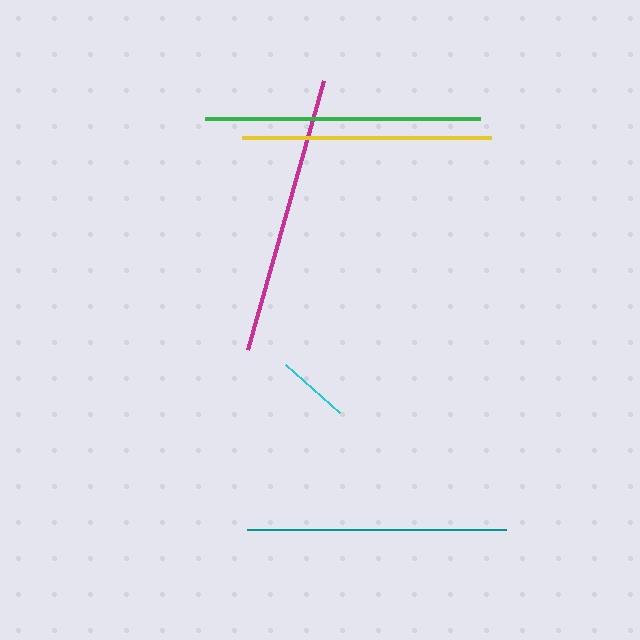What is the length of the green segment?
The green segment is approximately 275 pixels long.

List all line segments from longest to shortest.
From longest to shortest: magenta, green, teal, yellow, cyan.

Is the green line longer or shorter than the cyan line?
The green line is longer than the cyan line.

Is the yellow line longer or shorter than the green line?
The green line is longer than the yellow line.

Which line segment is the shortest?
The cyan line is the shortest at approximately 72 pixels.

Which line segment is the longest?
The magenta line is the longest at approximately 280 pixels.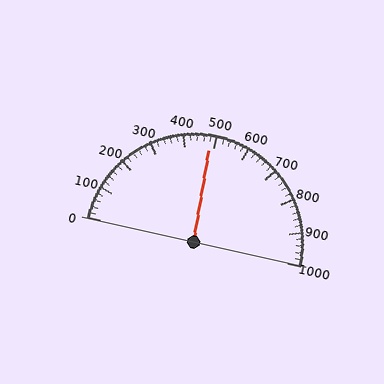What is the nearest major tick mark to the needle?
The nearest major tick mark is 500.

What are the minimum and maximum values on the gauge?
The gauge ranges from 0 to 1000.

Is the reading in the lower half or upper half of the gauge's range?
The reading is in the lower half of the range (0 to 1000).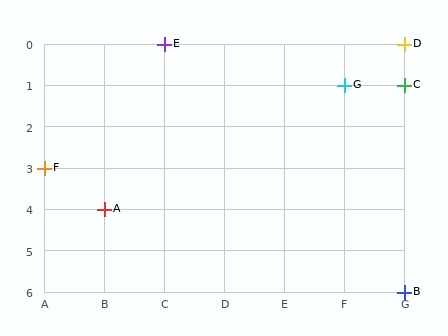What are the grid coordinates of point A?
Point A is at grid coordinates (B, 4).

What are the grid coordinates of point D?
Point D is at grid coordinates (G, 0).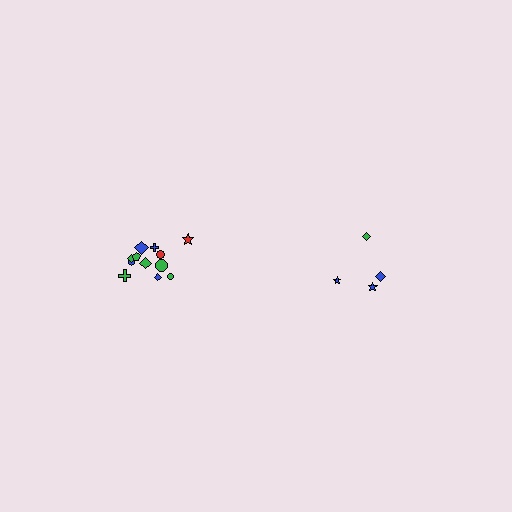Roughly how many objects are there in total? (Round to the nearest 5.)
Roughly 15 objects in total.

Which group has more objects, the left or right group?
The left group.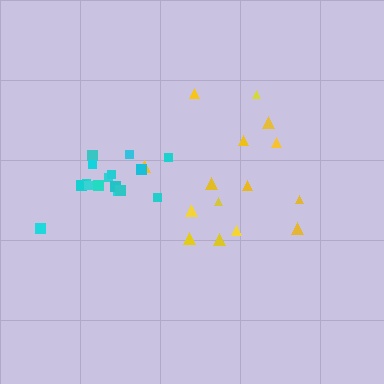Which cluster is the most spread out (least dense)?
Yellow.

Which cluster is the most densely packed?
Cyan.